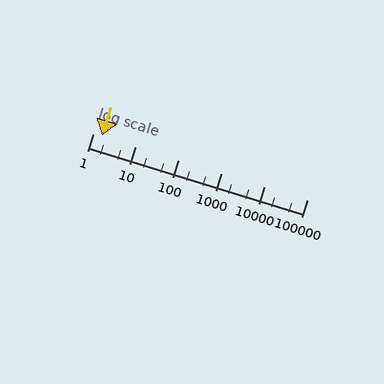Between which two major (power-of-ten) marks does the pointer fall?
The pointer is between 1 and 10.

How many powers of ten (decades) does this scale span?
The scale spans 5 decades, from 1 to 100000.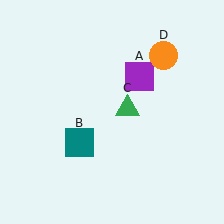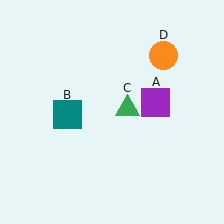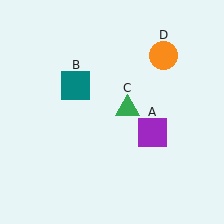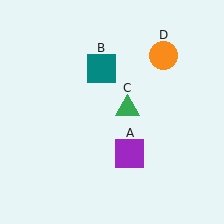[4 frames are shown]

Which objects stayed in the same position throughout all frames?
Green triangle (object C) and orange circle (object D) remained stationary.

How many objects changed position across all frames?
2 objects changed position: purple square (object A), teal square (object B).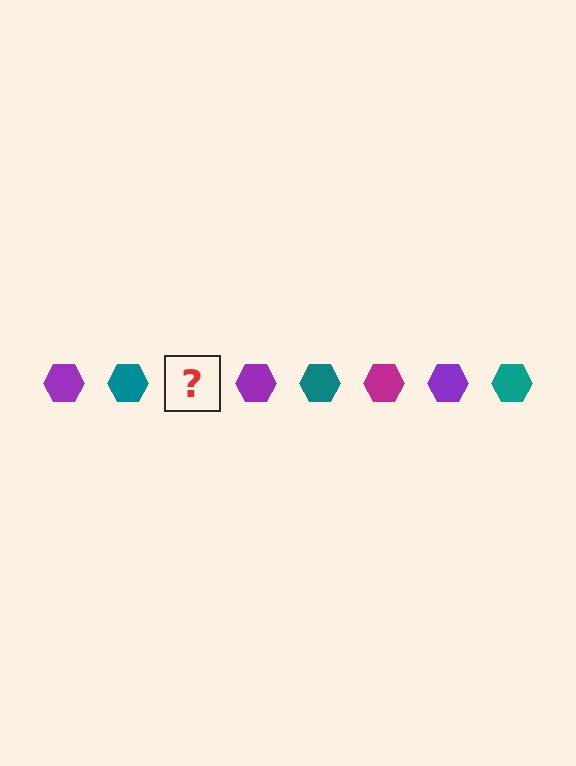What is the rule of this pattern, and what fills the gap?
The rule is that the pattern cycles through purple, teal, magenta hexagons. The gap should be filled with a magenta hexagon.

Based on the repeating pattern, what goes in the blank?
The blank should be a magenta hexagon.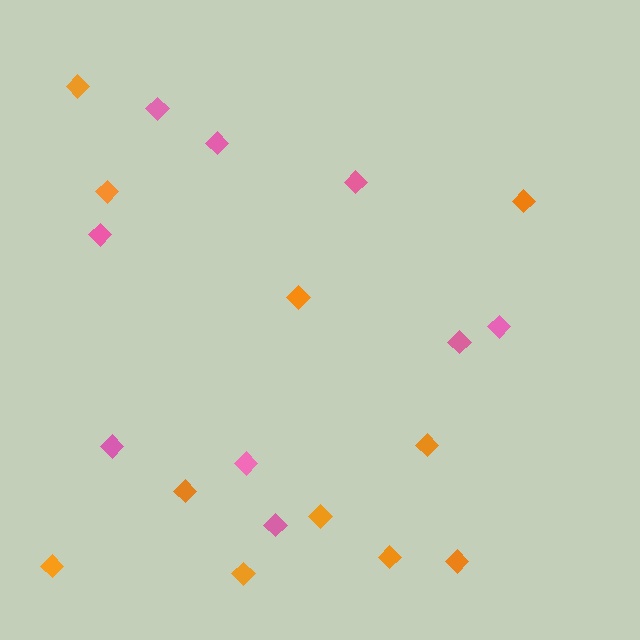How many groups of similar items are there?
There are 2 groups: one group of orange diamonds (11) and one group of pink diamonds (9).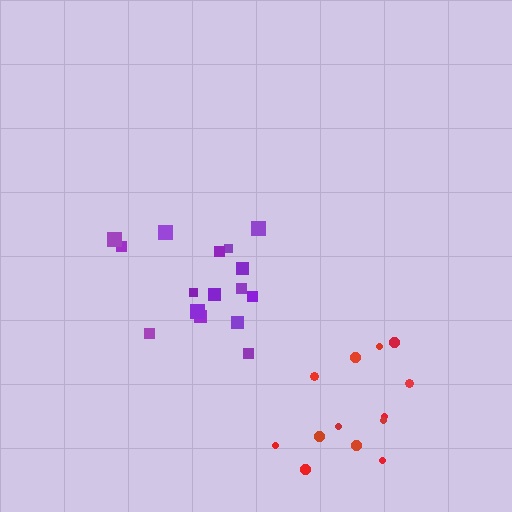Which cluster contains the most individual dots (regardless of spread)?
Purple (16).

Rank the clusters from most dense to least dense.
purple, red.